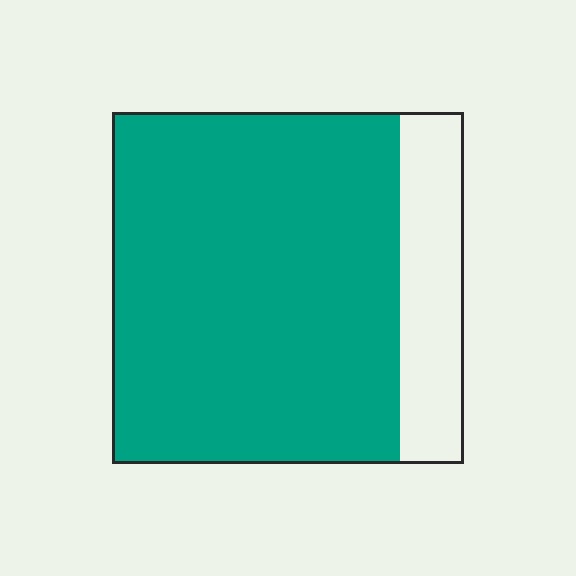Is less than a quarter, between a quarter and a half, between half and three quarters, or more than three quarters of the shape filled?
More than three quarters.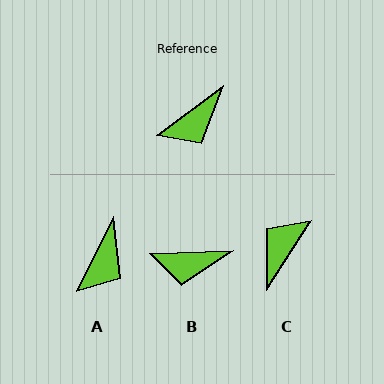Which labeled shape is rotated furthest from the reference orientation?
C, about 159 degrees away.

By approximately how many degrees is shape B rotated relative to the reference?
Approximately 35 degrees clockwise.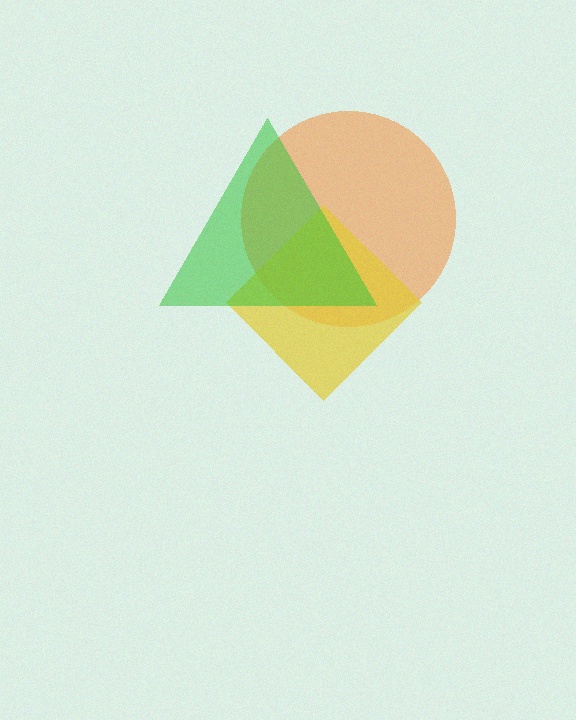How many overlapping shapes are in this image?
There are 3 overlapping shapes in the image.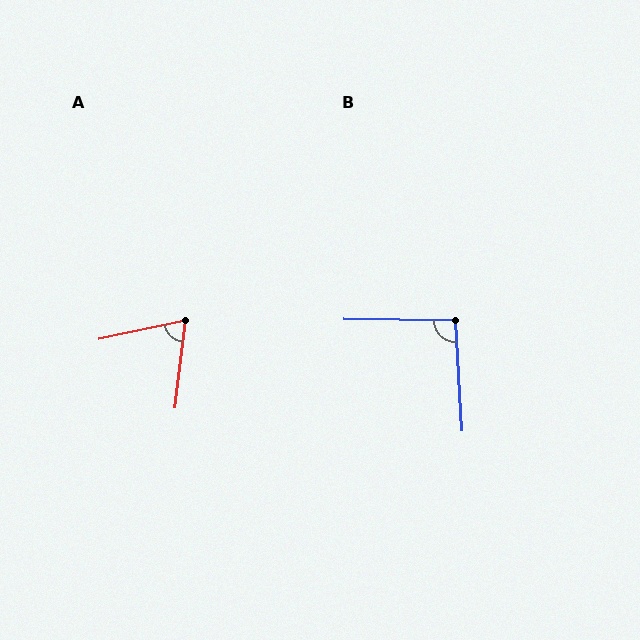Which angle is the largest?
B, at approximately 94 degrees.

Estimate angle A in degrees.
Approximately 71 degrees.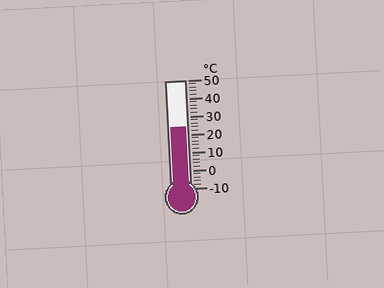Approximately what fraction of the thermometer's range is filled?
The thermometer is filled to approximately 55% of its range.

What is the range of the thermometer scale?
The thermometer scale ranges from -10°C to 50°C.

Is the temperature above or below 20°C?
The temperature is above 20°C.